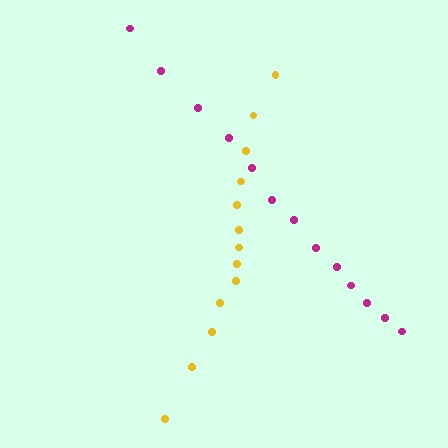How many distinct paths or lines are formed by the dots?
There are 2 distinct paths.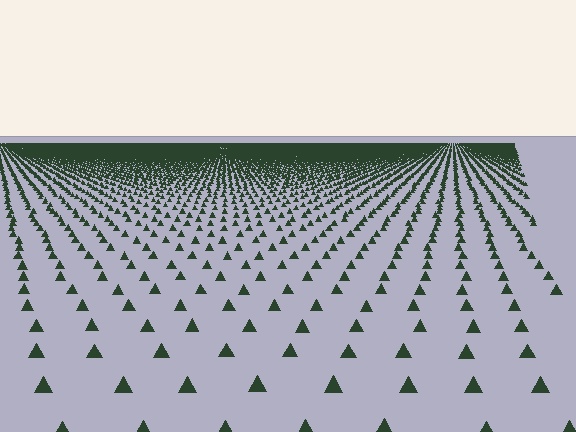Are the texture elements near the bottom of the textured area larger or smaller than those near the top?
Larger. Near the bottom, elements are closer to the viewer and appear at a bigger on-screen size.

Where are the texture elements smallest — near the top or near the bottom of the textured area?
Near the top.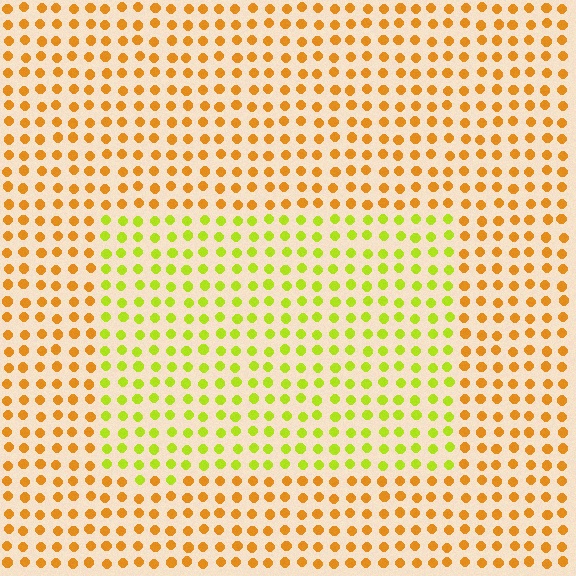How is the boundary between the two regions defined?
The boundary is defined purely by a slight shift in hue (about 43 degrees). Spacing, size, and orientation are identical on both sides.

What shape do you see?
I see a rectangle.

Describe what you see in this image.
The image is filled with small orange elements in a uniform arrangement. A rectangle-shaped region is visible where the elements are tinted to a slightly different hue, forming a subtle color boundary.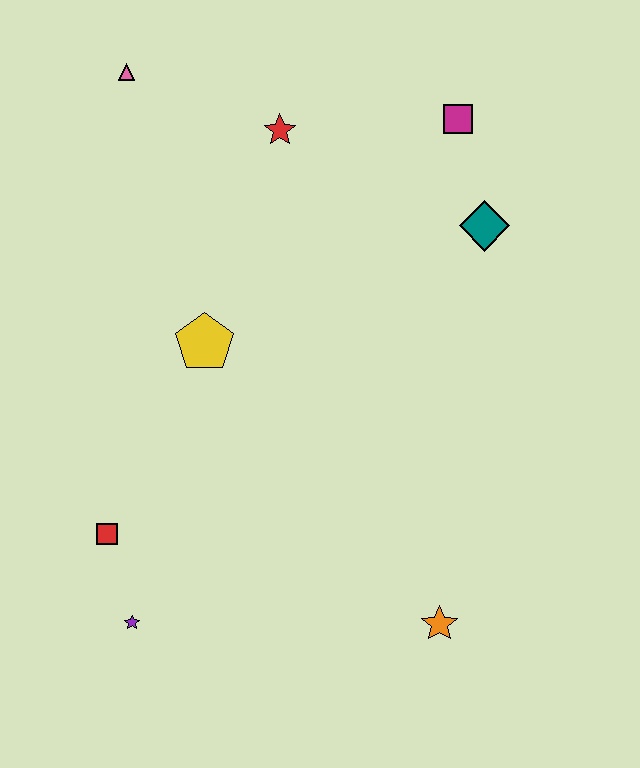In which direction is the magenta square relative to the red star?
The magenta square is to the right of the red star.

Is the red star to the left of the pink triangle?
No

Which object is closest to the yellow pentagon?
The red square is closest to the yellow pentagon.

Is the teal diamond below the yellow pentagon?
No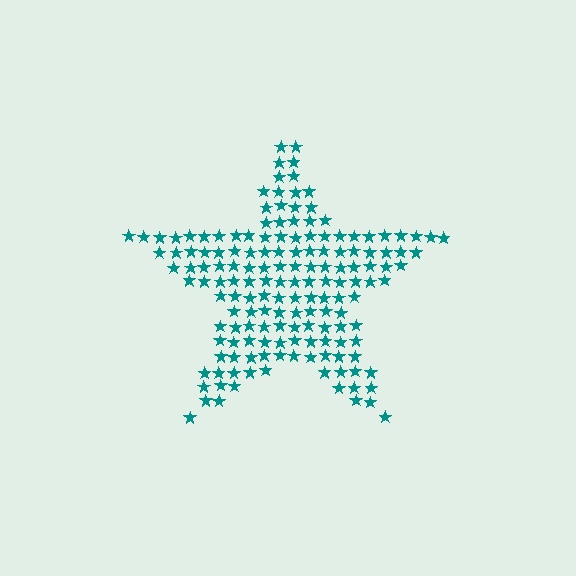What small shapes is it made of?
It is made of small stars.